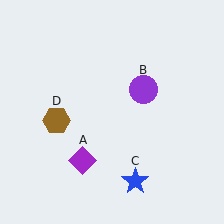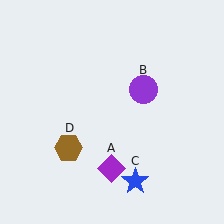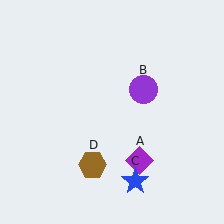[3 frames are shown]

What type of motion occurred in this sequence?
The purple diamond (object A), brown hexagon (object D) rotated counterclockwise around the center of the scene.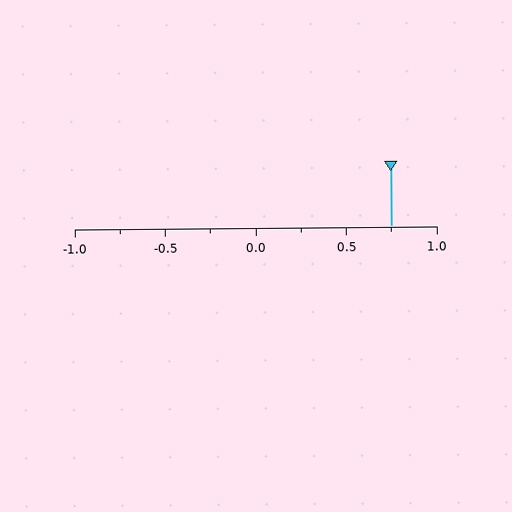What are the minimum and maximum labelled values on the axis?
The axis runs from -1.0 to 1.0.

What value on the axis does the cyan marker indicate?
The marker indicates approximately 0.75.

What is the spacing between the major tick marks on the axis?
The major ticks are spaced 0.5 apart.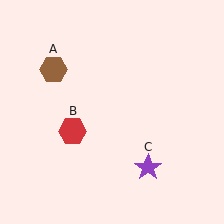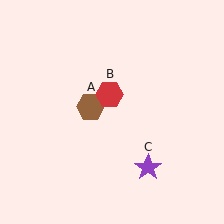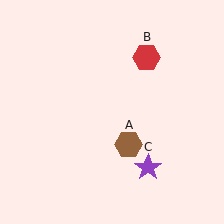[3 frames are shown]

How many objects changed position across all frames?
2 objects changed position: brown hexagon (object A), red hexagon (object B).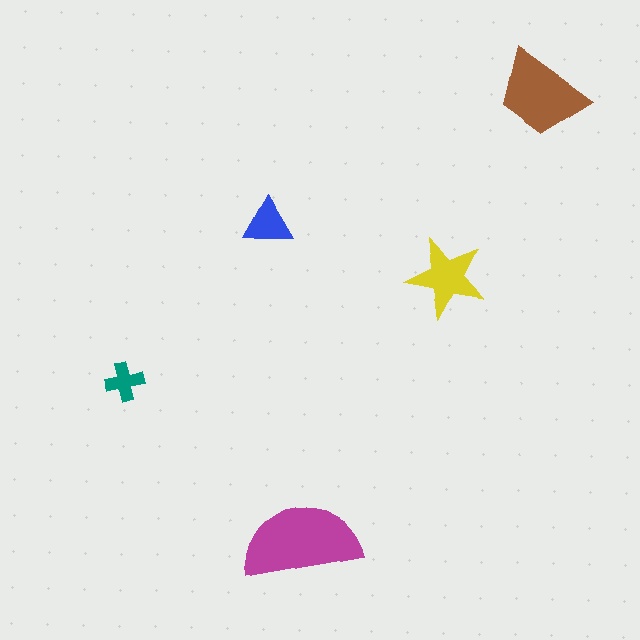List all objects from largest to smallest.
The magenta semicircle, the brown trapezoid, the yellow star, the blue triangle, the teal cross.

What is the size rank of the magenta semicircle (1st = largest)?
1st.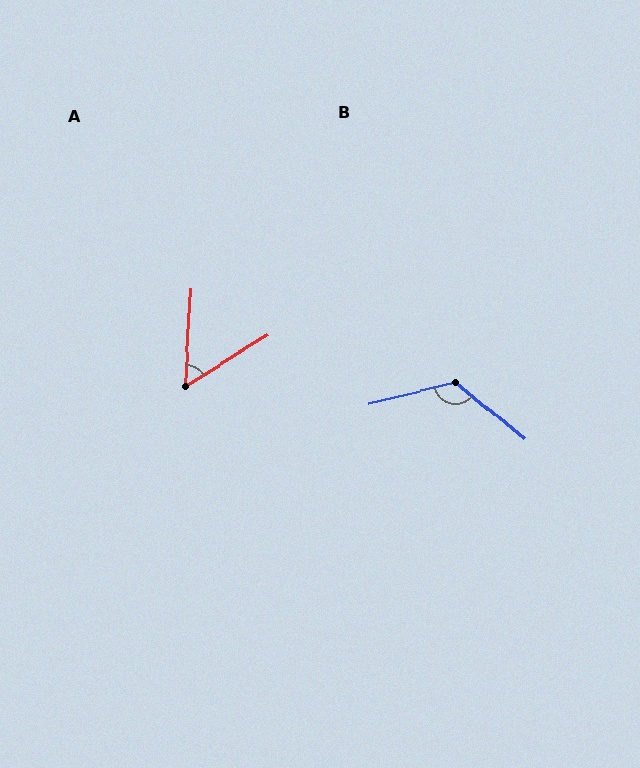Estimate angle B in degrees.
Approximately 126 degrees.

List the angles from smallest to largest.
A (55°), B (126°).